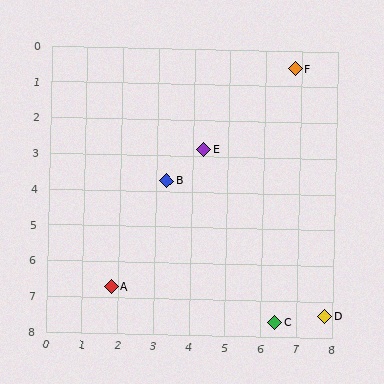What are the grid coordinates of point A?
Point A is at approximately (1.8, 6.7).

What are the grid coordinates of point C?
Point C is at approximately (6.4, 7.6).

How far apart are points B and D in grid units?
Points B and D are about 5.8 grid units apart.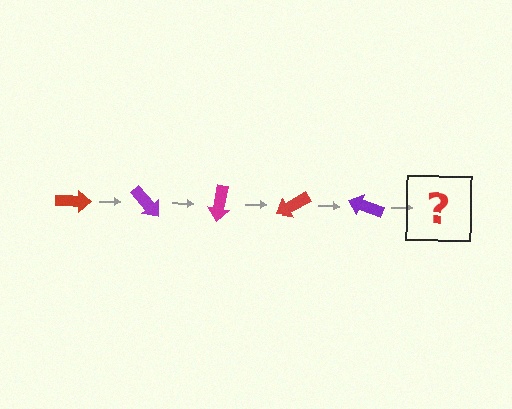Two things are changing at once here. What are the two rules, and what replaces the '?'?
The two rules are that it rotates 50 degrees each step and the color cycles through red, purple, and magenta. The '?' should be a magenta arrow, rotated 250 degrees from the start.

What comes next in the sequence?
The next element should be a magenta arrow, rotated 250 degrees from the start.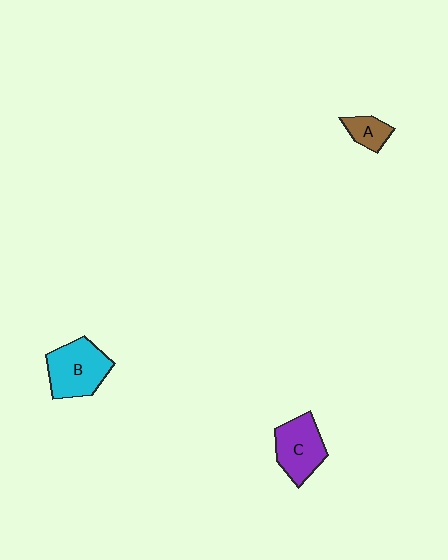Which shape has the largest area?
Shape B (cyan).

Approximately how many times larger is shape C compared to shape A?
Approximately 2.1 times.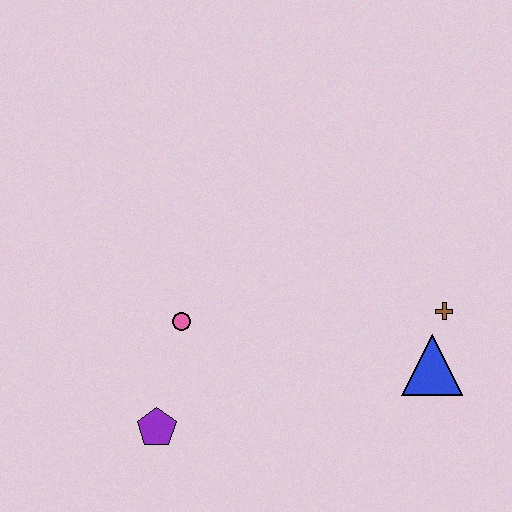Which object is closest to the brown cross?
The blue triangle is closest to the brown cross.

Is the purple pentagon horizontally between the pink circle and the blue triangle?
No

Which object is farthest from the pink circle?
The brown cross is farthest from the pink circle.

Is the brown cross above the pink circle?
Yes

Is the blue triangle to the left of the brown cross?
Yes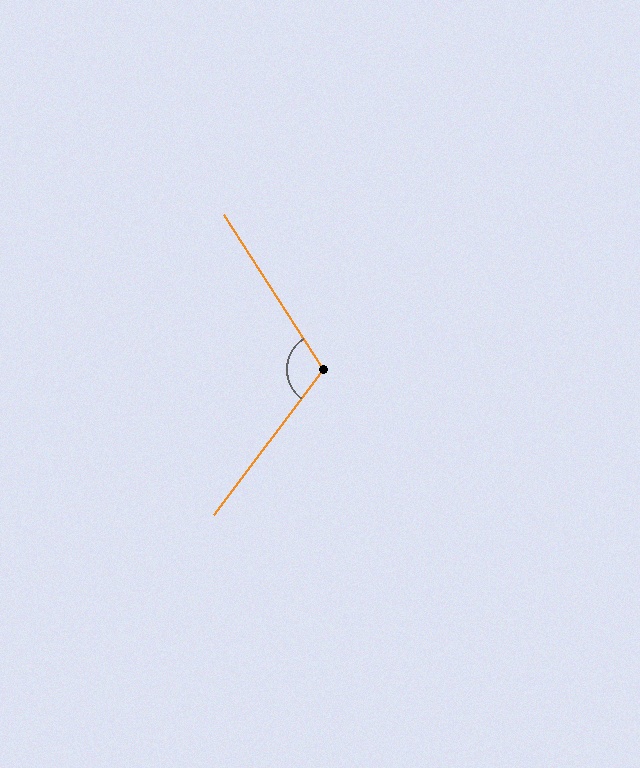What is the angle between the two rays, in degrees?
Approximately 110 degrees.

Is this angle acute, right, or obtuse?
It is obtuse.